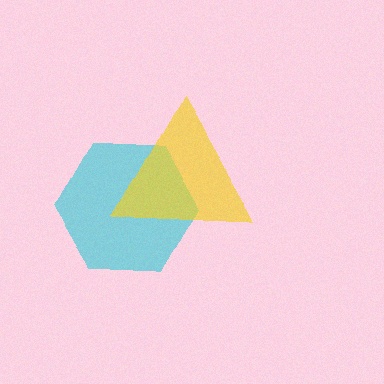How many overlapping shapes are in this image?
There are 2 overlapping shapes in the image.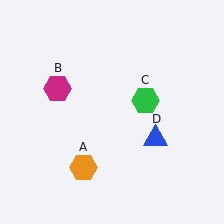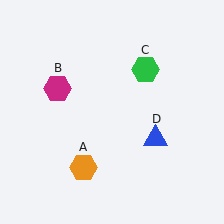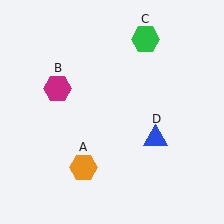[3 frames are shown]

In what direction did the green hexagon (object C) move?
The green hexagon (object C) moved up.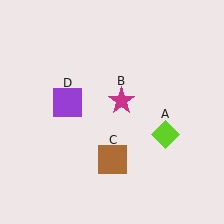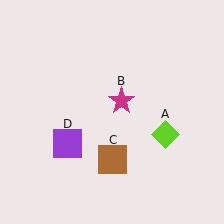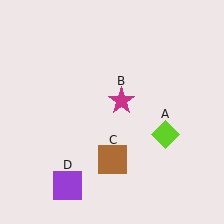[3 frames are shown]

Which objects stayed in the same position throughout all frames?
Lime diamond (object A) and magenta star (object B) and brown square (object C) remained stationary.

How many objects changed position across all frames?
1 object changed position: purple square (object D).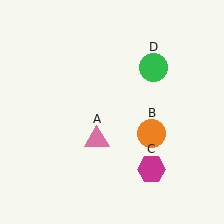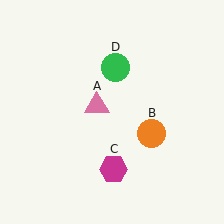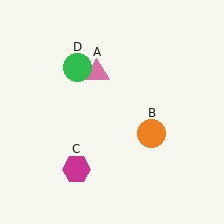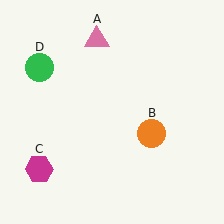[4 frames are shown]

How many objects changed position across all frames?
3 objects changed position: pink triangle (object A), magenta hexagon (object C), green circle (object D).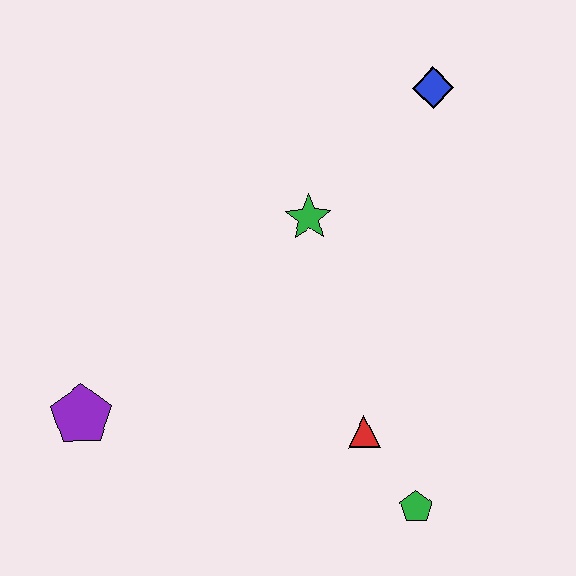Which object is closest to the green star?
The blue diamond is closest to the green star.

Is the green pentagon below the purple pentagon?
Yes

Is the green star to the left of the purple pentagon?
No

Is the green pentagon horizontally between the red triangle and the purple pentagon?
No